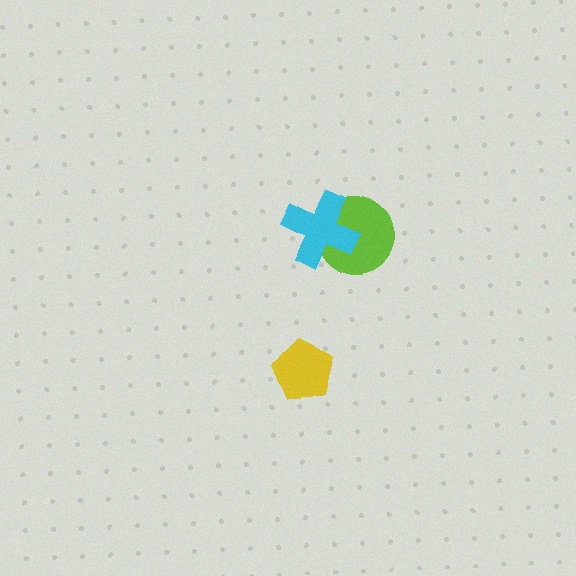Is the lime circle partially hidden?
Yes, it is partially covered by another shape.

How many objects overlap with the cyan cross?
1 object overlaps with the cyan cross.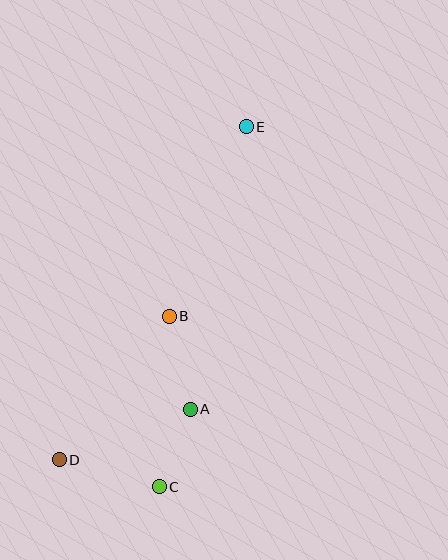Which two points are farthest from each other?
Points D and E are farthest from each other.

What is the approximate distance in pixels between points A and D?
The distance between A and D is approximately 141 pixels.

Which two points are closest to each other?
Points A and C are closest to each other.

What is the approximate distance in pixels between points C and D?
The distance between C and D is approximately 104 pixels.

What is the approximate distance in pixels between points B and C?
The distance between B and C is approximately 171 pixels.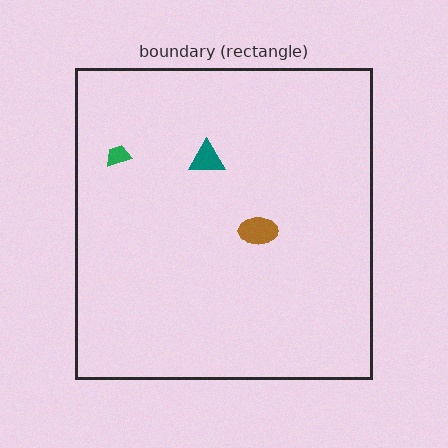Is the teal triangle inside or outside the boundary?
Inside.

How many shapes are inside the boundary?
3 inside, 0 outside.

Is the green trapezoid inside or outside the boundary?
Inside.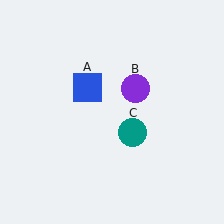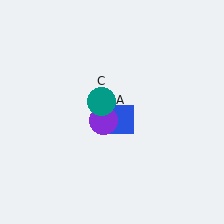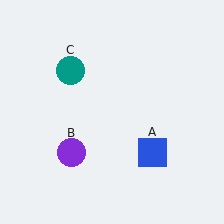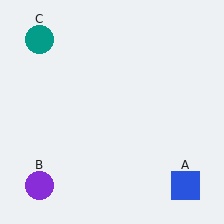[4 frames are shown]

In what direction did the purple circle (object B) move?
The purple circle (object B) moved down and to the left.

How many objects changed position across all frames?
3 objects changed position: blue square (object A), purple circle (object B), teal circle (object C).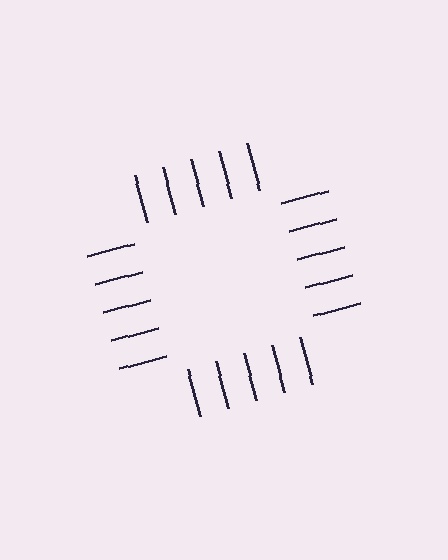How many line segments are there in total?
20 — 5 along each of the 4 edges.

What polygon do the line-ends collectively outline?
An illusory square — the line segments terminate on its edges but no continuous stroke is drawn.